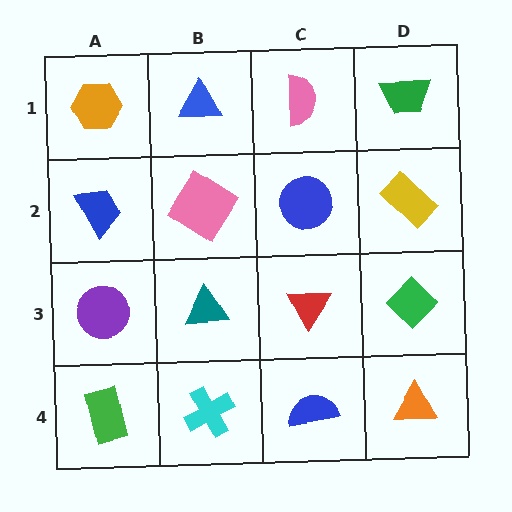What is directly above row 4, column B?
A teal triangle.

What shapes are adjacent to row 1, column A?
A blue trapezoid (row 2, column A), a blue triangle (row 1, column B).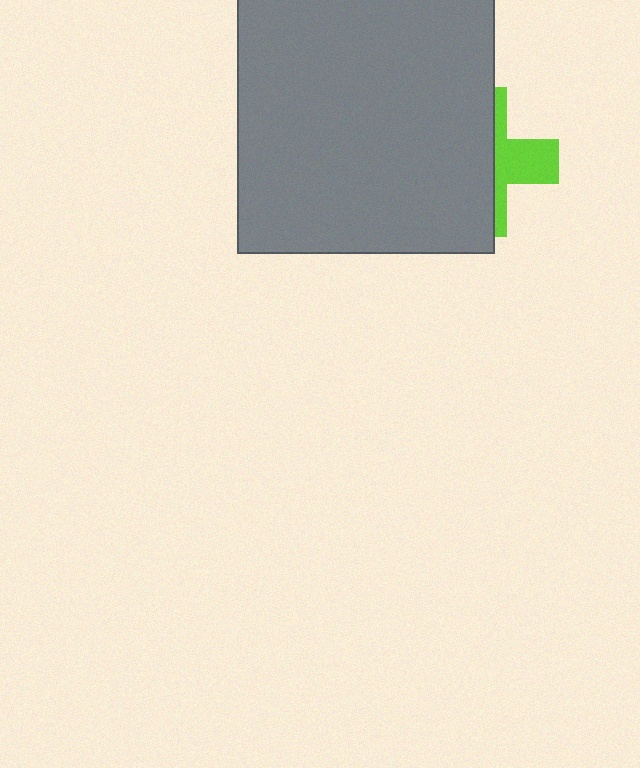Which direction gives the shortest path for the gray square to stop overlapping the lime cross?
Moving left gives the shortest separation.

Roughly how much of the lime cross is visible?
A small part of it is visible (roughly 36%).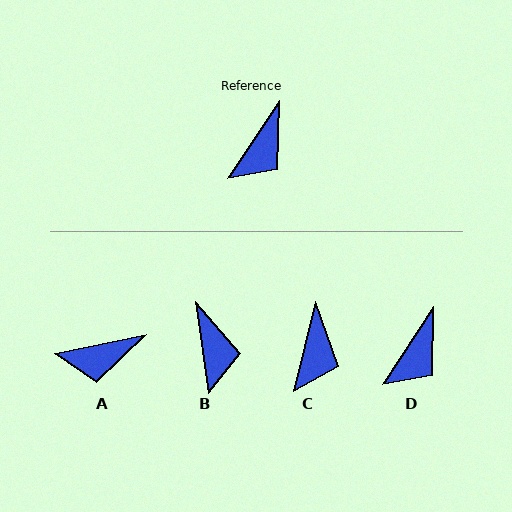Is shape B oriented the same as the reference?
No, it is off by about 42 degrees.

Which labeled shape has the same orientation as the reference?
D.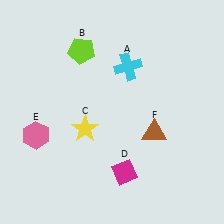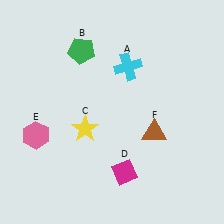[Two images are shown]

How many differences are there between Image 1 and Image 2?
There is 1 difference between the two images.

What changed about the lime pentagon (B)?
In Image 1, B is lime. In Image 2, it changed to green.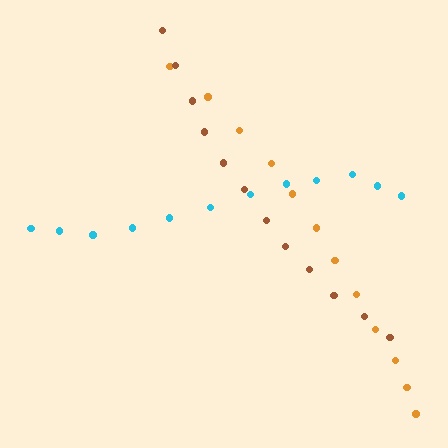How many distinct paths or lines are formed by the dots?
There are 3 distinct paths.